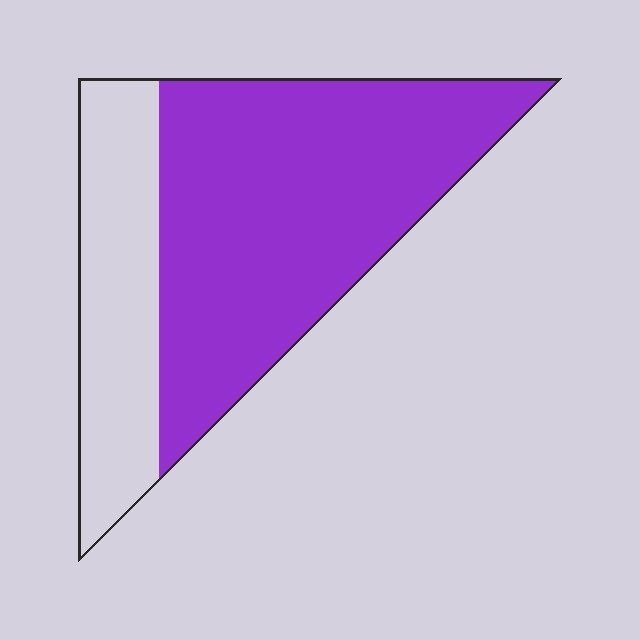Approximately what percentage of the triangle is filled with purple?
Approximately 70%.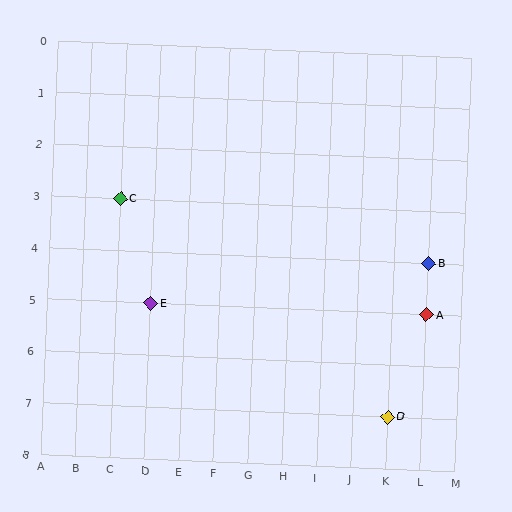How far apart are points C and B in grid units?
Points C and B are 9 columns and 1 row apart (about 9.1 grid units diagonally).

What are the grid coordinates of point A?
Point A is at grid coordinates (L, 5).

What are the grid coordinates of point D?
Point D is at grid coordinates (K, 7).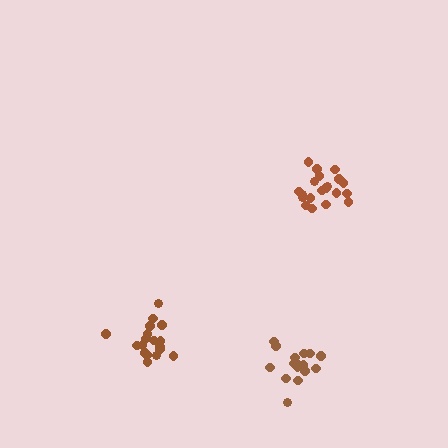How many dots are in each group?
Group 1: 16 dots, Group 2: 21 dots, Group 3: 18 dots (55 total).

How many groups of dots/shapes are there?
There are 3 groups.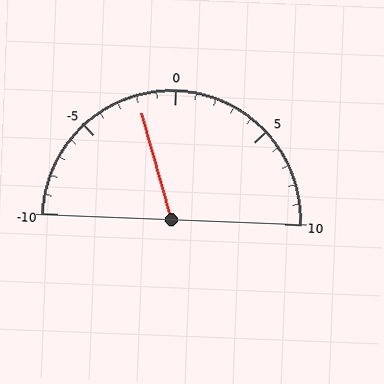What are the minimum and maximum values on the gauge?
The gauge ranges from -10 to 10.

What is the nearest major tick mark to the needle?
The nearest major tick mark is 0.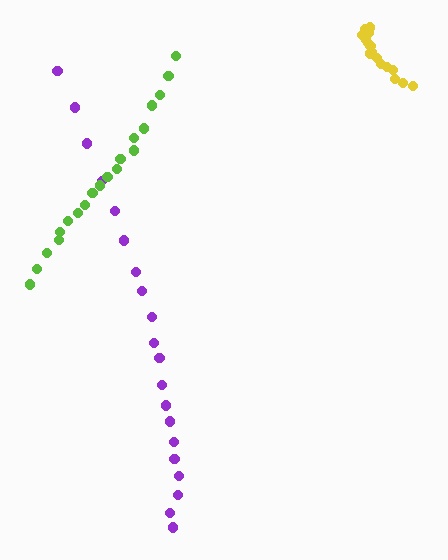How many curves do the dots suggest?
There are 3 distinct paths.